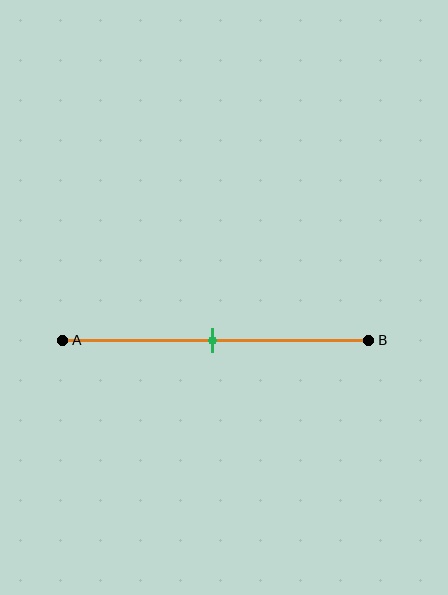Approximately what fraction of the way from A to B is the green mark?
The green mark is approximately 50% of the way from A to B.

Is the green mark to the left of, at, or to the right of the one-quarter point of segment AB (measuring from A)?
The green mark is to the right of the one-quarter point of segment AB.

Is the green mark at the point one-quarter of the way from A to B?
No, the mark is at about 50% from A, not at the 25% one-quarter point.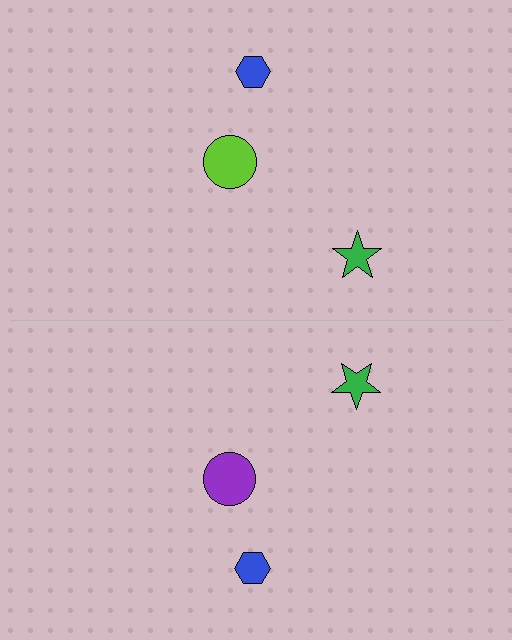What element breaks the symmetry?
The purple circle on the bottom side breaks the symmetry — its mirror counterpart is lime.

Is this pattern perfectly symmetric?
No, the pattern is not perfectly symmetric. The purple circle on the bottom side breaks the symmetry — its mirror counterpart is lime.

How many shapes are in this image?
There are 6 shapes in this image.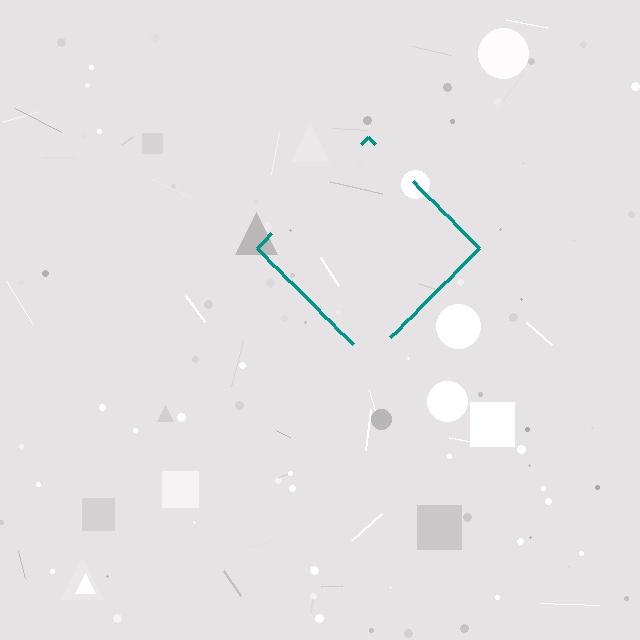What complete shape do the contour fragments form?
The contour fragments form a diamond.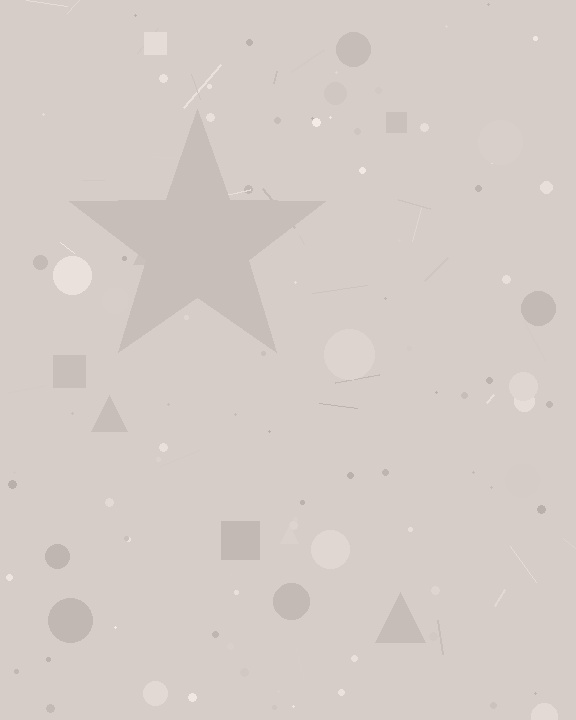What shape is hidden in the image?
A star is hidden in the image.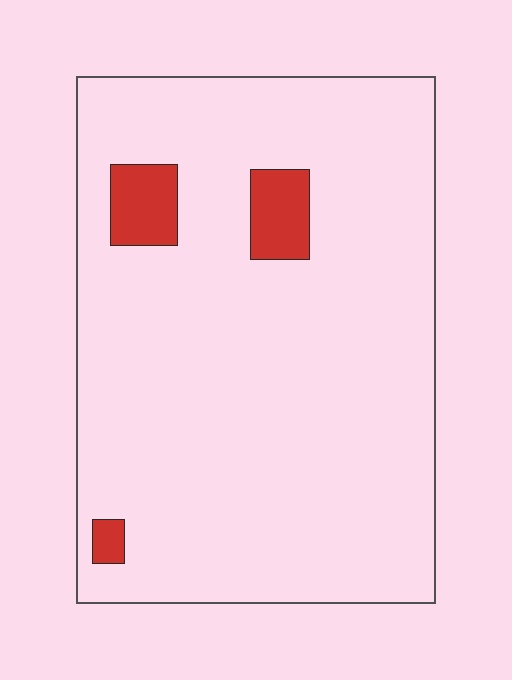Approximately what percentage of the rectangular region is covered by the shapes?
Approximately 5%.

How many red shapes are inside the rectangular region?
3.